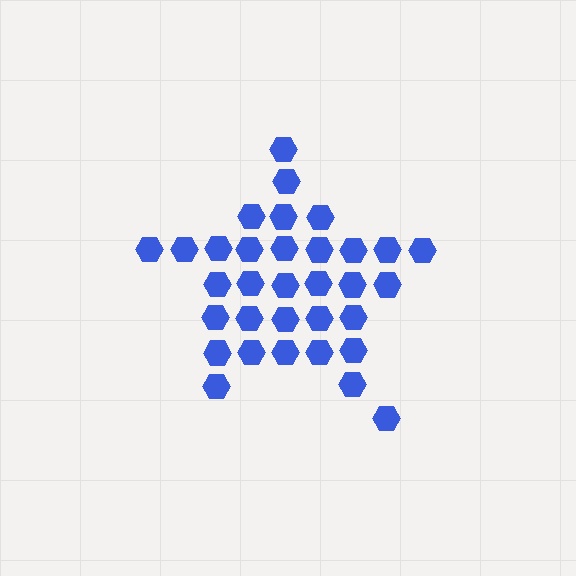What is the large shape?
The large shape is a star.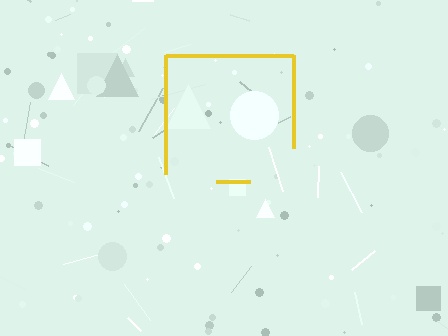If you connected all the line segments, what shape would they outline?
They would outline a square.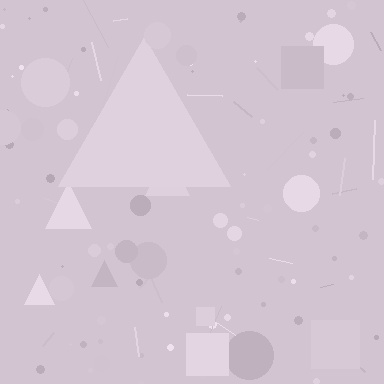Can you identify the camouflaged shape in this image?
The camouflaged shape is a triangle.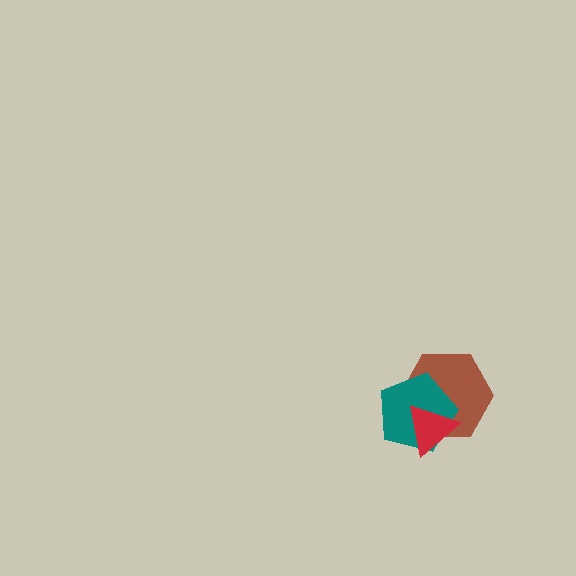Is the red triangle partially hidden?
No, no other shape covers it.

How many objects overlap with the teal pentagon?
2 objects overlap with the teal pentagon.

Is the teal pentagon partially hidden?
Yes, it is partially covered by another shape.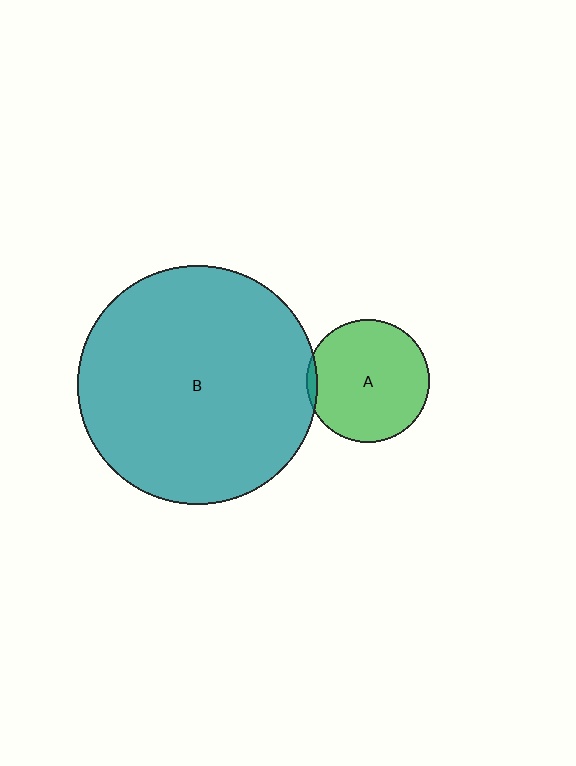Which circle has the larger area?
Circle B (teal).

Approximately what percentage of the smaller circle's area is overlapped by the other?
Approximately 5%.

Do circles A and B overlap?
Yes.